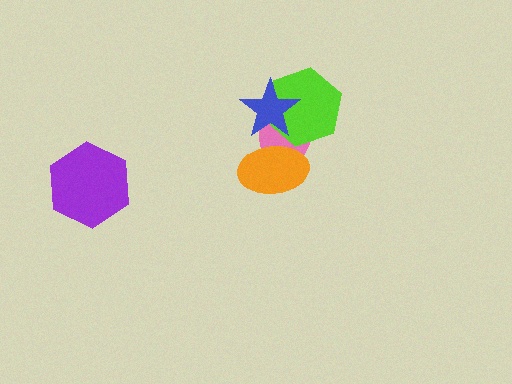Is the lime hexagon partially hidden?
Yes, it is partially covered by another shape.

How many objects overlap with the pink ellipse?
3 objects overlap with the pink ellipse.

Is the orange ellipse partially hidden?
Yes, it is partially covered by another shape.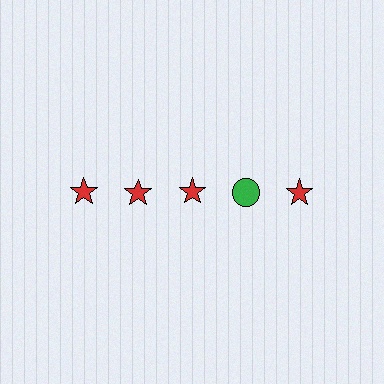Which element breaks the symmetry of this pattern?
The green circle in the top row, second from right column breaks the symmetry. All other shapes are red stars.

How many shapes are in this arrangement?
There are 5 shapes arranged in a grid pattern.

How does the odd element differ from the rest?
It differs in both color (green instead of red) and shape (circle instead of star).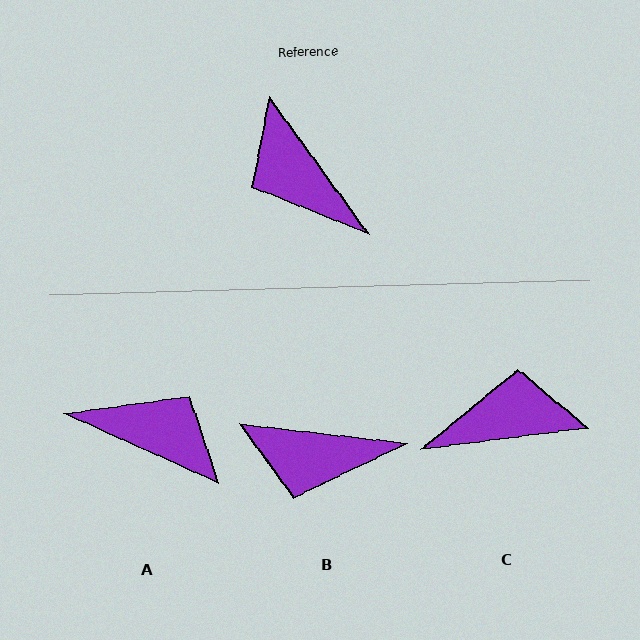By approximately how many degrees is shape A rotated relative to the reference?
Approximately 150 degrees clockwise.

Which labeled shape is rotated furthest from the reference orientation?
A, about 150 degrees away.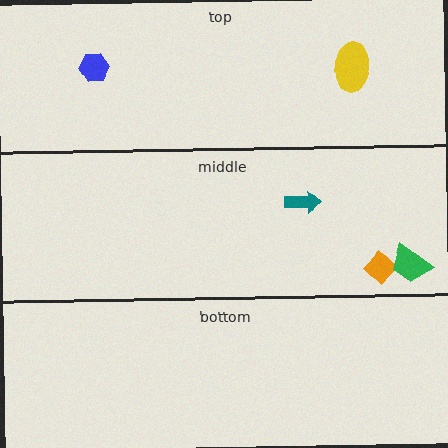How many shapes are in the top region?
2.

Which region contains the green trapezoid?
The middle region.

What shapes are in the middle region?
The orange diamond, the teal arrow, the green trapezoid.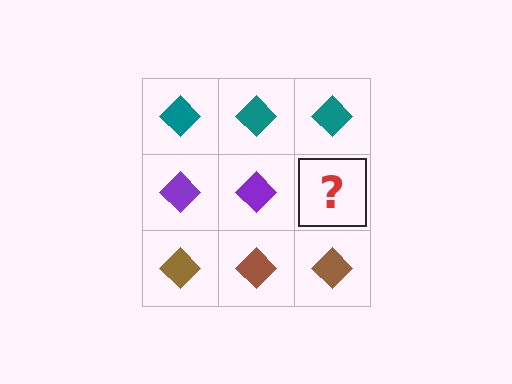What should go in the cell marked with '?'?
The missing cell should contain a purple diamond.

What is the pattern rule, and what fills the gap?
The rule is that each row has a consistent color. The gap should be filled with a purple diamond.